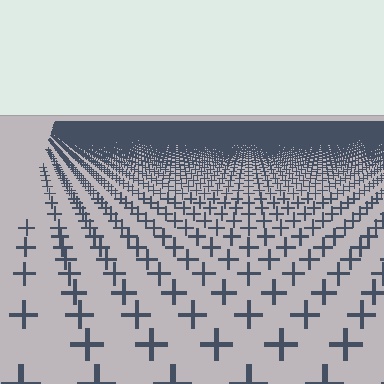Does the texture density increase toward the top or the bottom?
Density increases toward the top.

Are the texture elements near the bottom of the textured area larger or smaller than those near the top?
Larger. Near the bottom, elements are closer to the viewer and appear at a bigger on-screen size.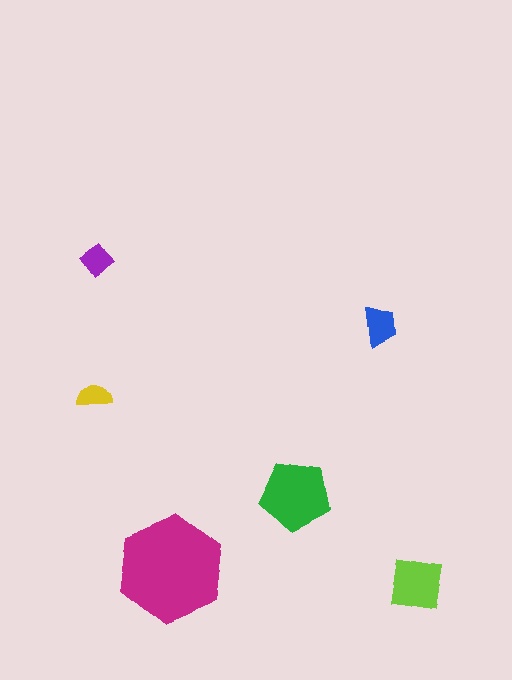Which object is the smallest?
The yellow semicircle.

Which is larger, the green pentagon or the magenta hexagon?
The magenta hexagon.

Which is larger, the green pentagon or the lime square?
The green pentagon.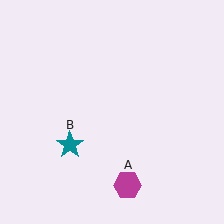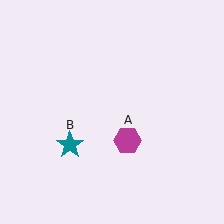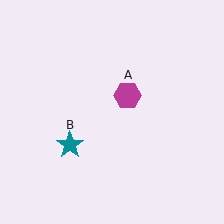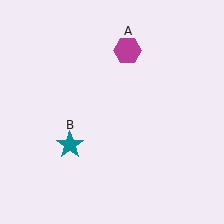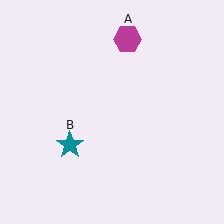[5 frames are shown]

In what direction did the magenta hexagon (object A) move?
The magenta hexagon (object A) moved up.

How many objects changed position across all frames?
1 object changed position: magenta hexagon (object A).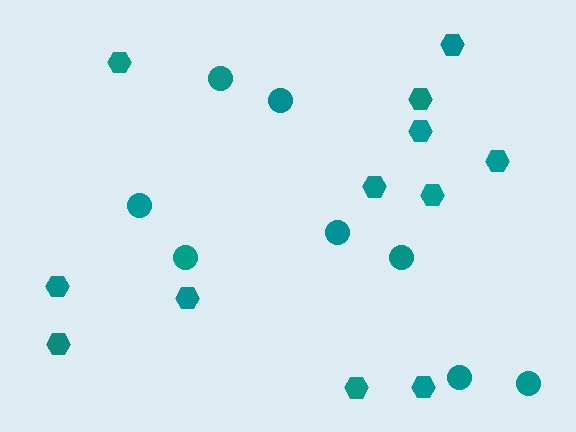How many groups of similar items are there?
There are 2 groups: one group of circles (8) and one group of hexagons (12).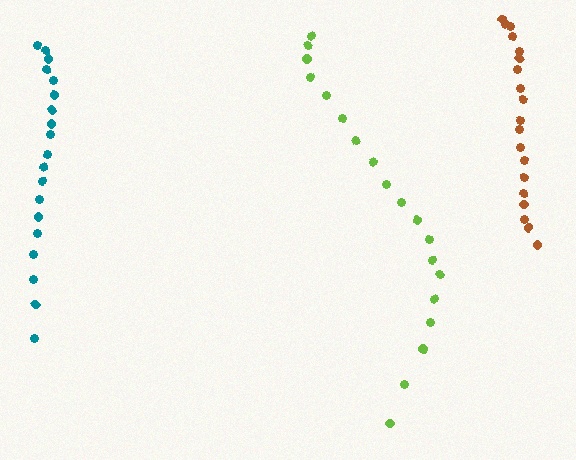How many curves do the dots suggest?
There are 3 distinct paths.